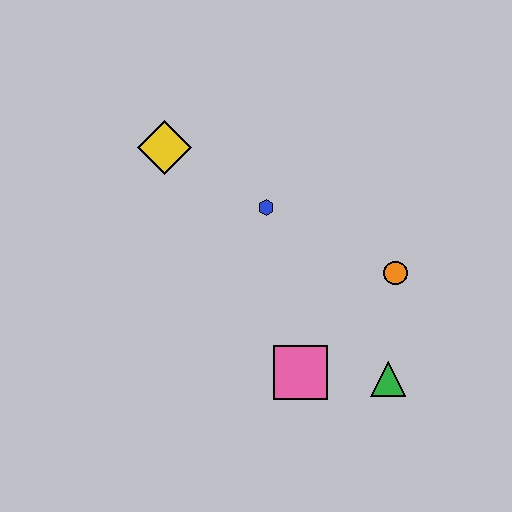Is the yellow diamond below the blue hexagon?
No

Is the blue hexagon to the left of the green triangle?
Yes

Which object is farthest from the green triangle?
The yellow diamond is farthest from the green triangle.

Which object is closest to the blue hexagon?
The yellow diamond is closest to the blue hexagon.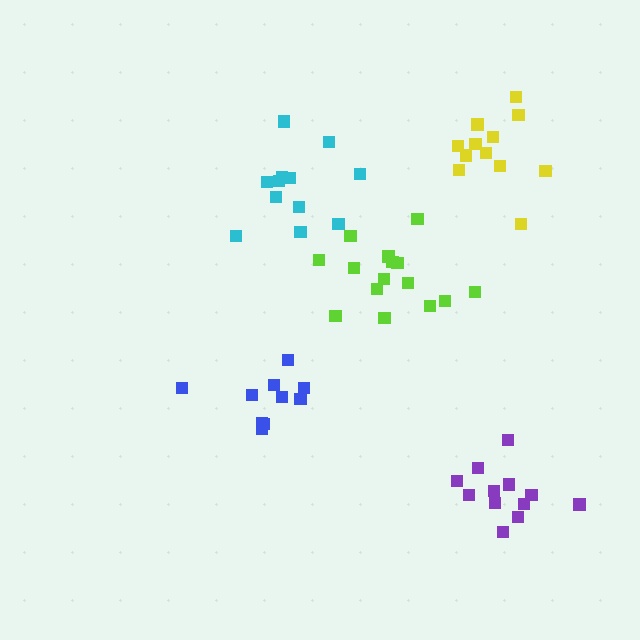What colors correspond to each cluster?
The clusters are colored: purple, cyan, lime, yellow, blue.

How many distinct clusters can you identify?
There are 5 distinct clusters.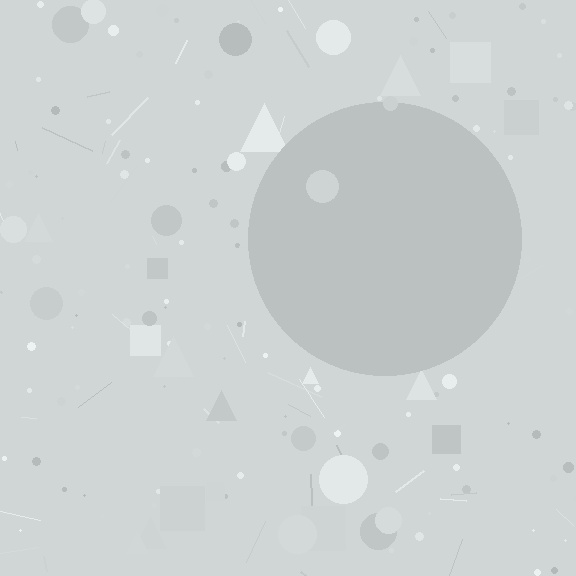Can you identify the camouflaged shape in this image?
The camouflaged shape is a circle.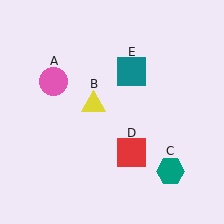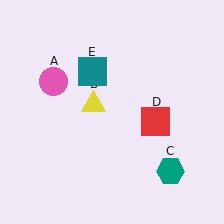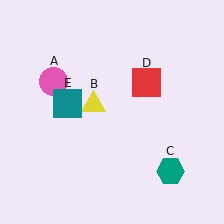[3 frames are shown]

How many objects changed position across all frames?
2 objects changed position: red square (object D), teal square (object E).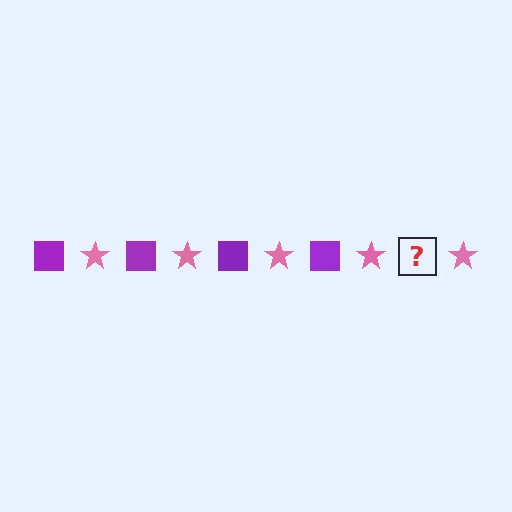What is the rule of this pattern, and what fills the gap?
The rule is that the pattern alternates between purple square and pink star. The gap should be filled with a purple square.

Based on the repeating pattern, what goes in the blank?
The blank should be a purple square.